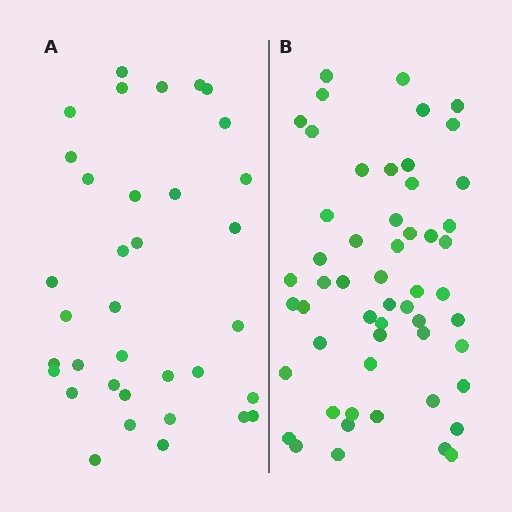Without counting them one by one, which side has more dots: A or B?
Region B (the right region) has more dots.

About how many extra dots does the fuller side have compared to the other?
Region B has approximately 20 more dots than region A.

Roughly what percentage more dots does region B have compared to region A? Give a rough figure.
About 55% more.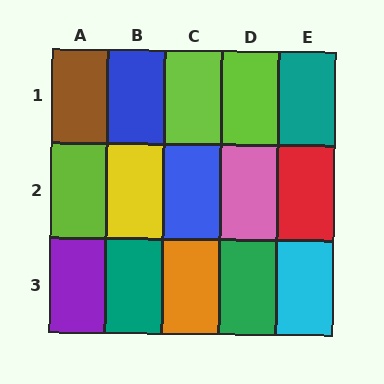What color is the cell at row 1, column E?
Teal.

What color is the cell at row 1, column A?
Brown.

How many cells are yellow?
1 cell is yellow.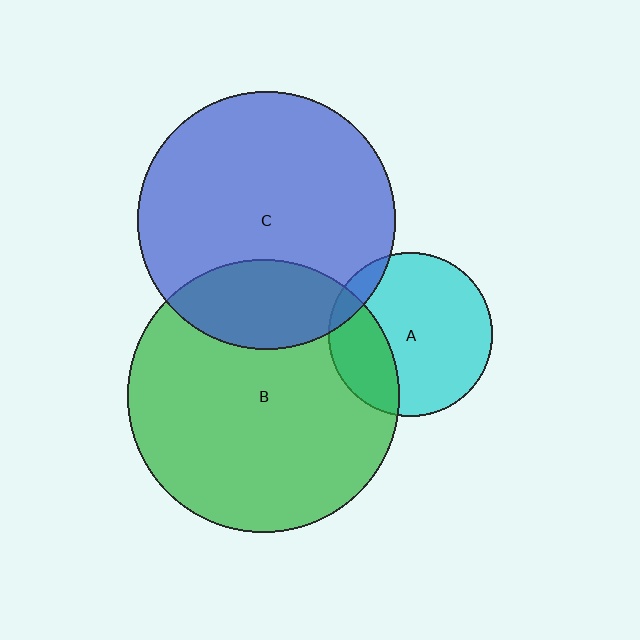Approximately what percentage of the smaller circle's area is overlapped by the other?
Approximately 25%.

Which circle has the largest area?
Circle B (green).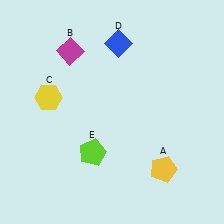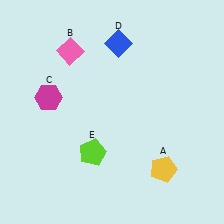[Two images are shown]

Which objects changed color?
B changed from magenta to pink. C changed from yellow to magenta.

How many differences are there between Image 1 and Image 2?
There are 2 differences between the two images.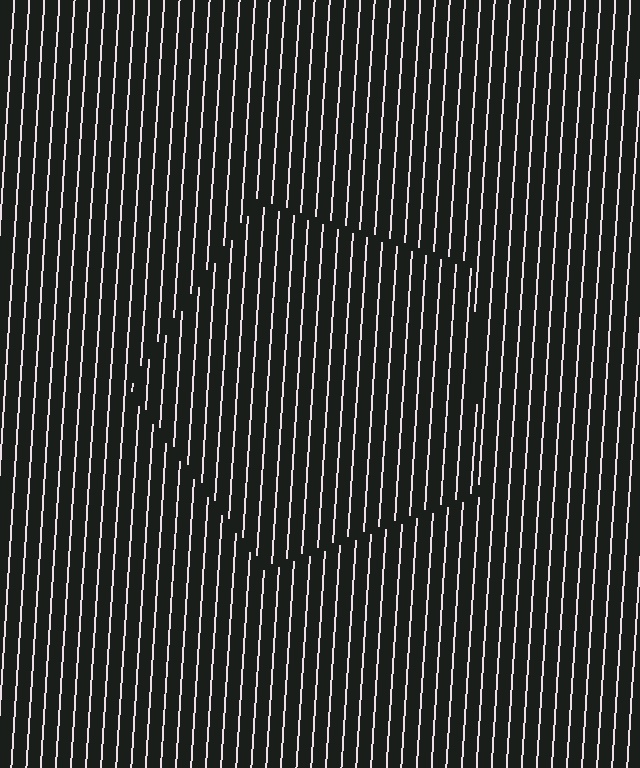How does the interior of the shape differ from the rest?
The interior of the shape contains the same grating, shifted by half a period — the contour is defined by the phase discontinuity where line-ends from the inner and outer gratings abut.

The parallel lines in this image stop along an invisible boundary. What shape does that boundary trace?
An illusory pentagon. The interior of the shape contains the same grating, shifted by half a period — the contour is defined by the phase discontinuity where line-ends from the inner and outer gratings abut.